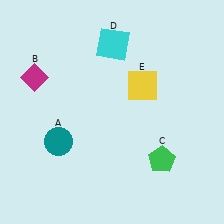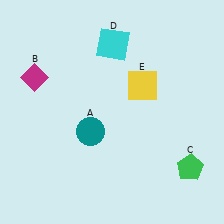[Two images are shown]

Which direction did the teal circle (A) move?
The teal circle (A) moved right.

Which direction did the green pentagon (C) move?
The green pentagon (C) moved right.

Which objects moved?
The objects that moved are: the teal circle (A), the green pentagon (C).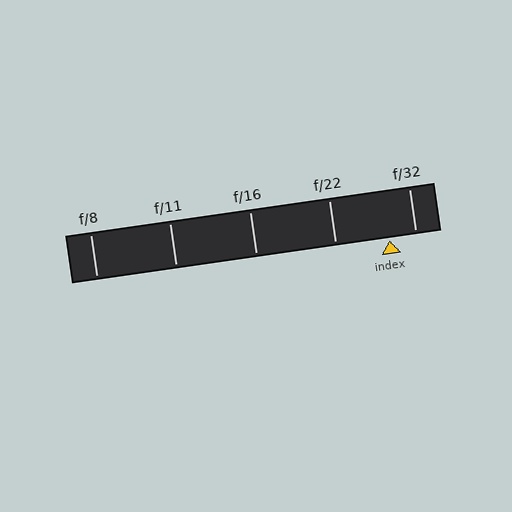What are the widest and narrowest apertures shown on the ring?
The widest aperture shown is f/8 and the narrowest is f/32.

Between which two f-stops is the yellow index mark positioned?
The index mark is between f/22 and f/32.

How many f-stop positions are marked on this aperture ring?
There are 5 f-stop positions marked.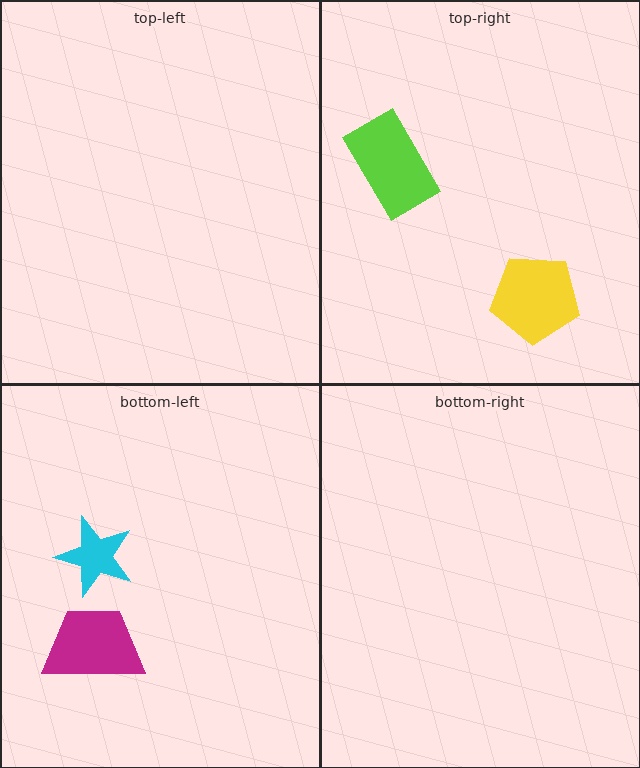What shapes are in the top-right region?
The lime rectangle, the yellow pentagon.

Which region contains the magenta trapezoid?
The bottom-left region.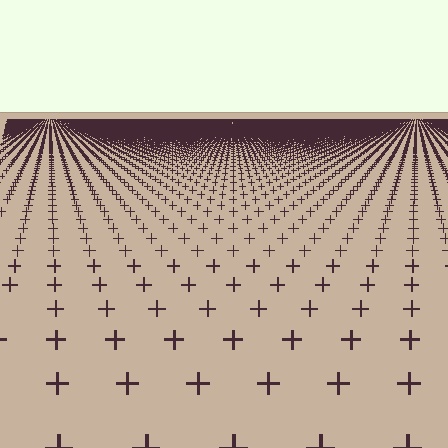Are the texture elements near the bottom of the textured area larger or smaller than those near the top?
Larger. Near the bottom, elements are closer to the viewer and appear at a bigger on-screen size.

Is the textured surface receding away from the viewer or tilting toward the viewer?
The surface is receding away from the viewer. Texture elements get smaller and denser toward the top.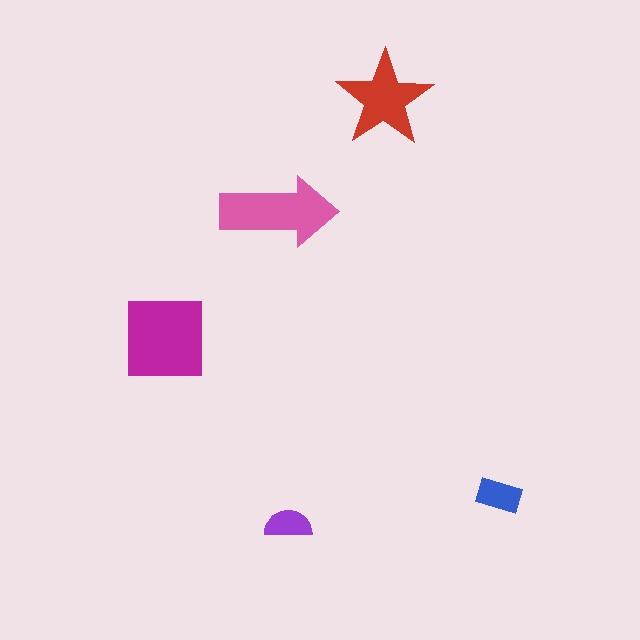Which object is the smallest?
The purple semicircle.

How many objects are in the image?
There are 5 objects in the image.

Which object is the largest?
The magenta square.